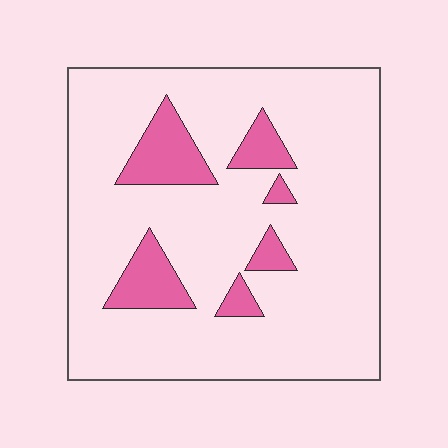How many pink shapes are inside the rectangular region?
6.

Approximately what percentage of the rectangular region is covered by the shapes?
Approximately 15%.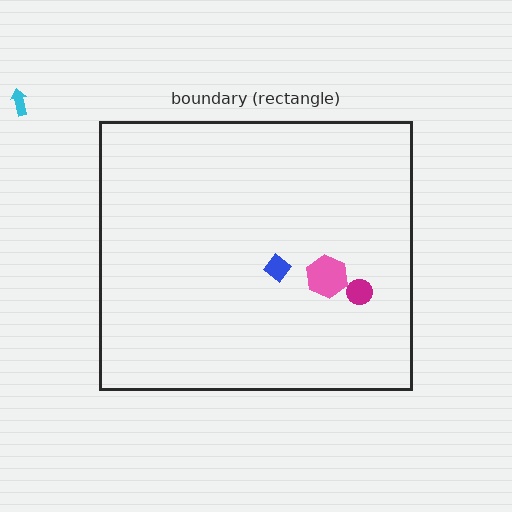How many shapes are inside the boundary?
3 inside, 1 outside.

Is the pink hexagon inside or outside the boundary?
Inside.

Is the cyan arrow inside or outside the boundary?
Outside.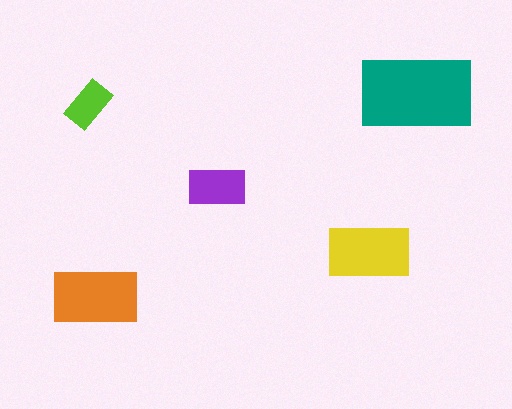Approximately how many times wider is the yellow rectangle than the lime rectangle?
About 1.5 times wider.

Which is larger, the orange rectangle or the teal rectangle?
The teal one.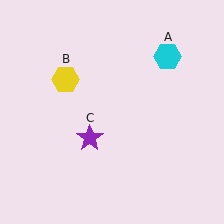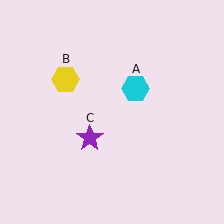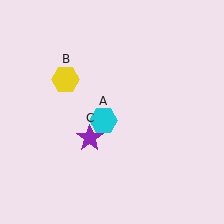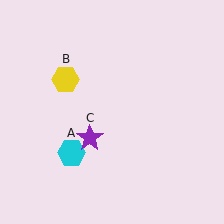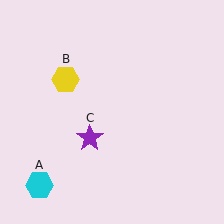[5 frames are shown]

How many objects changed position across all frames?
1 object changed position: cyan hexagon (object A).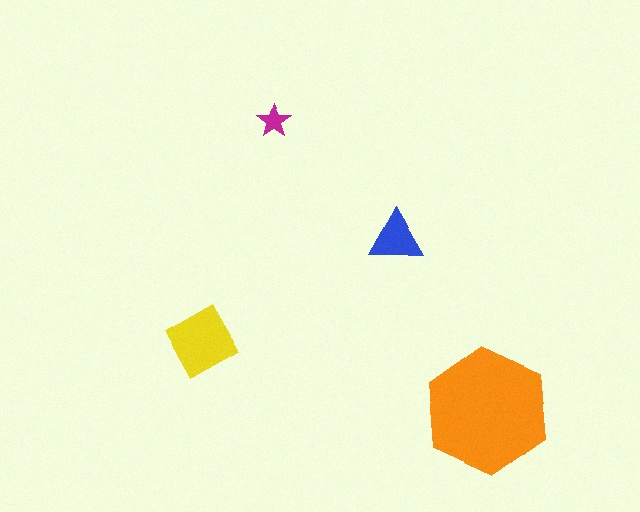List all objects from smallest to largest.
The magenta star, the blue triangle, the yellow square, the orange hexagon.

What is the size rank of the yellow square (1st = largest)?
2nd.